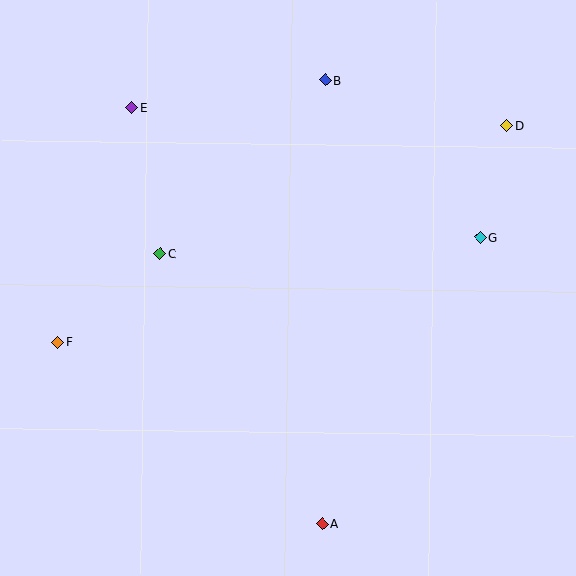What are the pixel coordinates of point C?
Point C is at (160, 254).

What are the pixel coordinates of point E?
Point E is at (132, 108).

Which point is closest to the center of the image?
Point C at (160, 254) is closest to the center.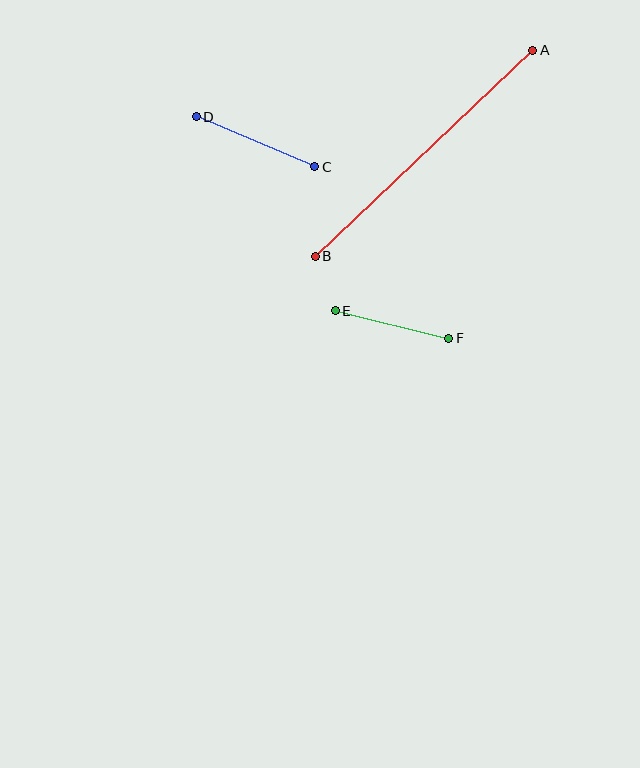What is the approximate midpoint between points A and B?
The midpoint is at approximately (424, 153) pixels.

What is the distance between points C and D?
The distance is approximately 129 pixels.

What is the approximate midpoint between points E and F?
The midpoint is at approximately (392, 325) pixels.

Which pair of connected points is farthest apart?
Points A and B are farthest apart.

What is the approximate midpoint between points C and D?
The midpoint is at approximately (256, 142) pixels.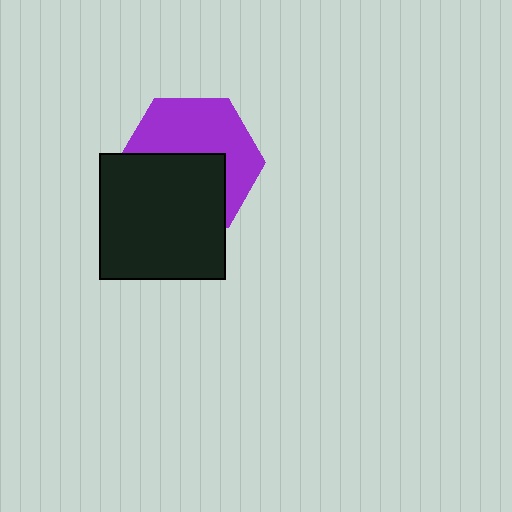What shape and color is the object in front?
The object in front is a black square.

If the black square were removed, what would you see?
You would see the complete purple hexagon.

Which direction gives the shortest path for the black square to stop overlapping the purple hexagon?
Moving down gives the shortest separation.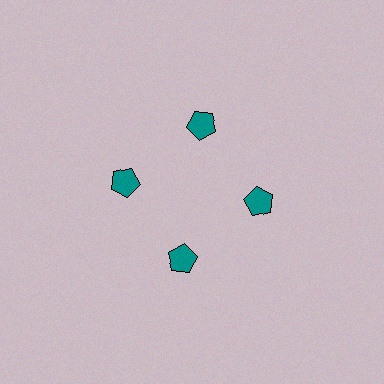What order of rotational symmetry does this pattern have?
This pattern has 4-fold rotational symmetry.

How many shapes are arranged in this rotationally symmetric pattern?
There are 4 shapes, arranged in 4 groups of 1.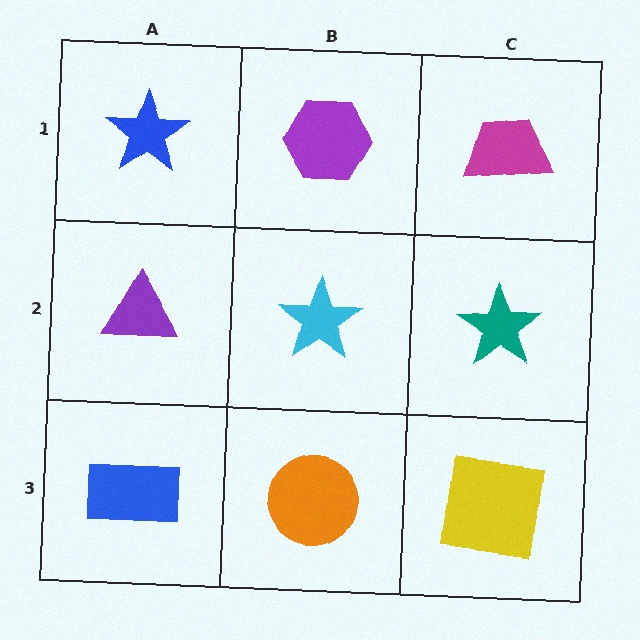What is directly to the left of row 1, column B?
A blue star.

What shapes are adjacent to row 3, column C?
A teal star (row 2, column C), an orange circle (row 3, column B).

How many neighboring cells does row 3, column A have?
2.